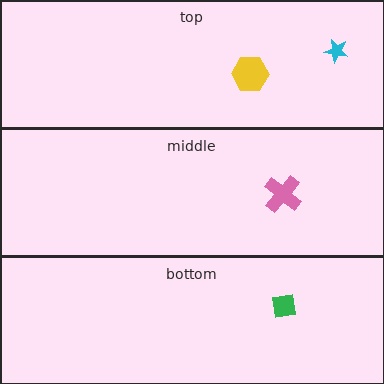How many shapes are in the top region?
2.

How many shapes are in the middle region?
1.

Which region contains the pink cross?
The middle region.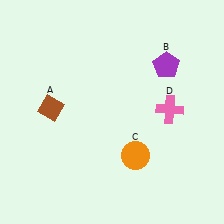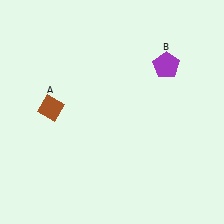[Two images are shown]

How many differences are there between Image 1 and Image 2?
There are 2 differences between the two images.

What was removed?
The pink cross (D), the orange circle (C) were removed in Image 2.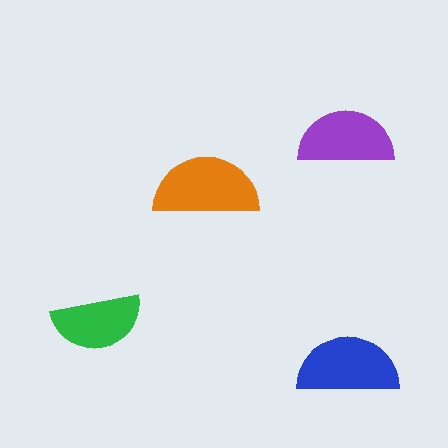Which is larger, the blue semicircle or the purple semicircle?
The blue one.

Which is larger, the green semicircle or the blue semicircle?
The blue one.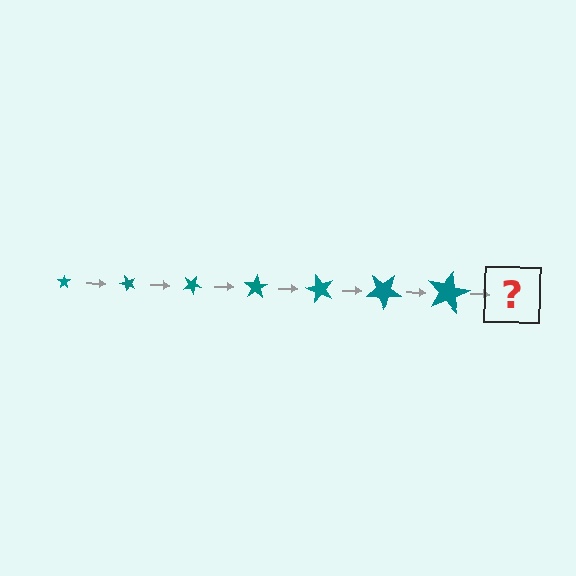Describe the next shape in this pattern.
It should be a star, larger than the previous one and rotated 350 degrees from the start.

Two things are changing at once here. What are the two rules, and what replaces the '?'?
The two rules are that the star grows larger each step and it rotates 50 degrees each step. The '?' should be a star, larger than the previous one and rotated 350 degrees from the start.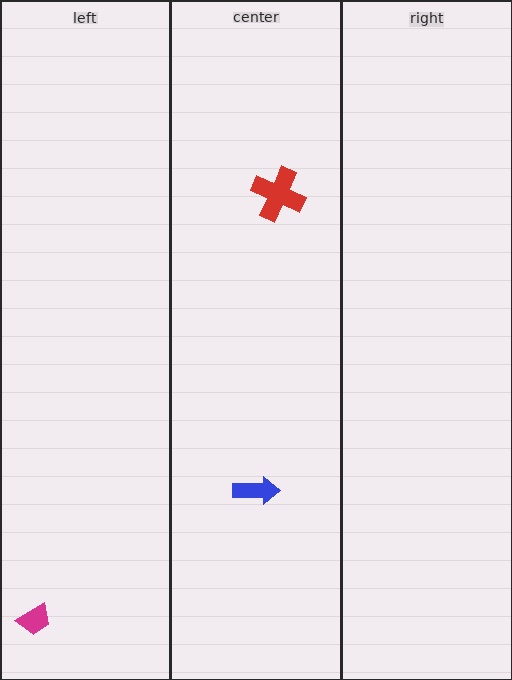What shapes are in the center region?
The blue arrow, the red cross.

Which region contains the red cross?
The center region.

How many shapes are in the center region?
2.